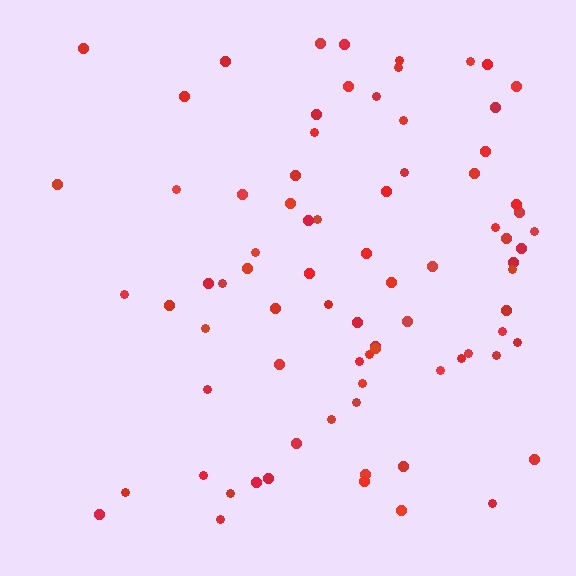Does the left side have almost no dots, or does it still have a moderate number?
Still a moderate number, just noticeably fewer than the right.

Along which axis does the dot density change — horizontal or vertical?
Horizontal.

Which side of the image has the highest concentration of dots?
The right.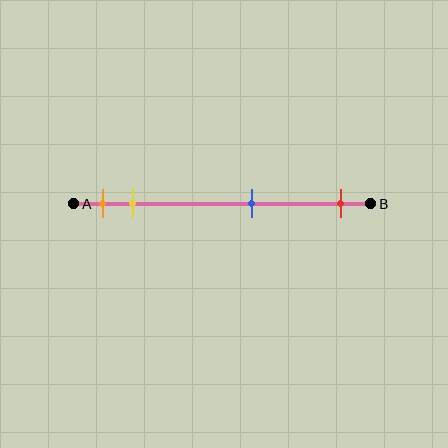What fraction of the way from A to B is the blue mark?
The blue mark is approximately 60% (0.6) of the way from A to B.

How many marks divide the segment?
There are 4 marks dividing the segment.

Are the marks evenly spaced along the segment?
No, the marks are not evenly spaced.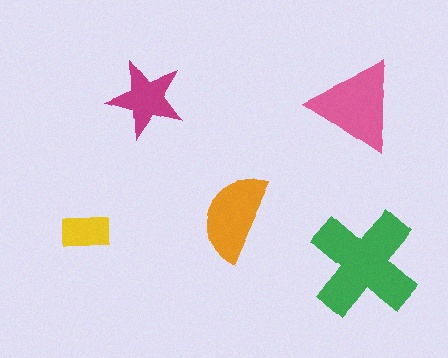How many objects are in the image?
There are 5 objects in the image.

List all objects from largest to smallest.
The green cross, the pink triangle, the orange semicircle, the magenta star, the yellow rectangle.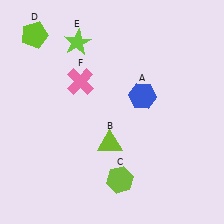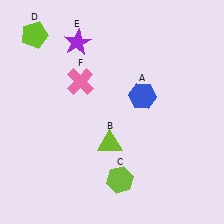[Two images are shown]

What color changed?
The star (E) changed from lime in Image 1 to purple in Image 2.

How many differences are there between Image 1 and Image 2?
There is 1 difference between the two images.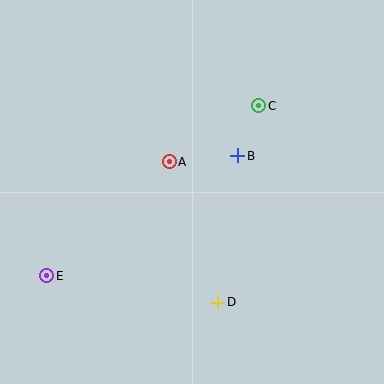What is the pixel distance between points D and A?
The distance between D and A is 148 pixels.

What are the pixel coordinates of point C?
Point C is at (259, 106).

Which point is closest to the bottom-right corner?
Point D is closest to the bottom-right corner.